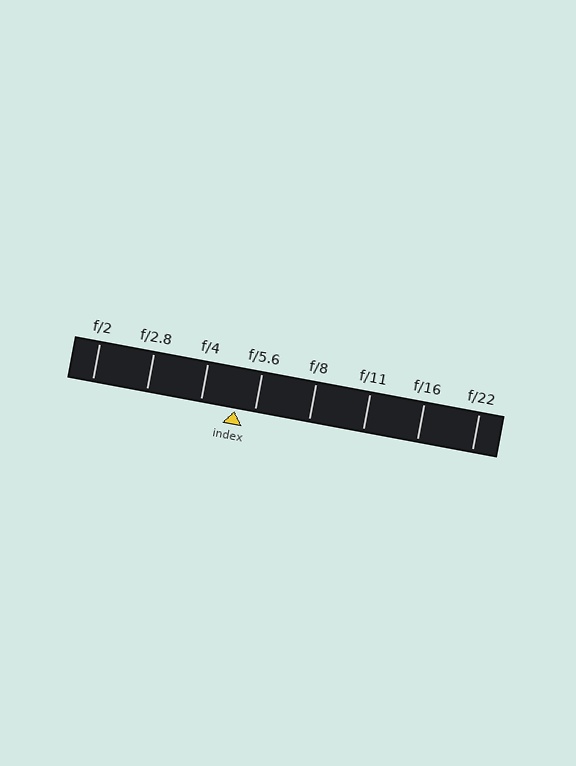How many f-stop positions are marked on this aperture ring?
There are 8 f-stop positions marked.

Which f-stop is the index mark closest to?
The index mark is closest to f/5.6.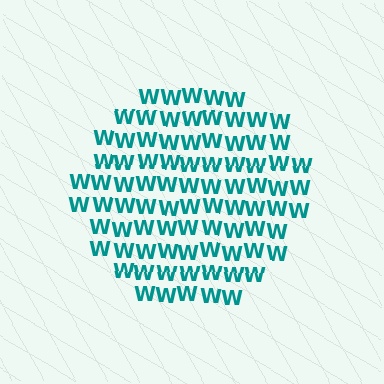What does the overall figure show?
The overall figure shows a circle.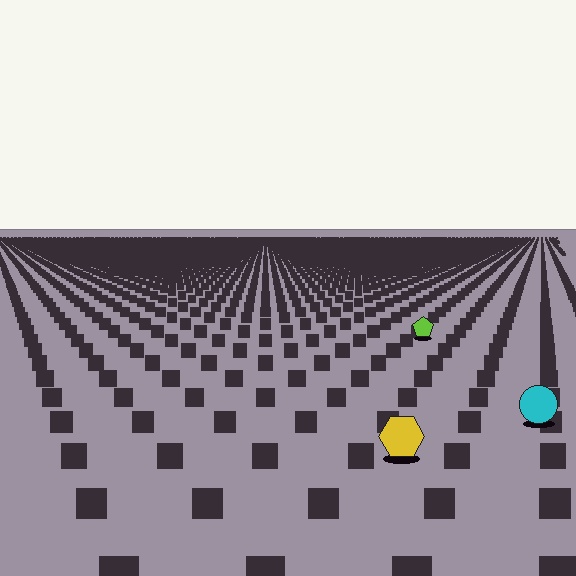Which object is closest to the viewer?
The yellow hexagon is closest. The texture marks near it are larger and more spread out.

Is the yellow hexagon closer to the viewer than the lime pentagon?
Yes. The yellow hexagon is closer — you can tell from the texture gradient: the ground texture is coarser near it.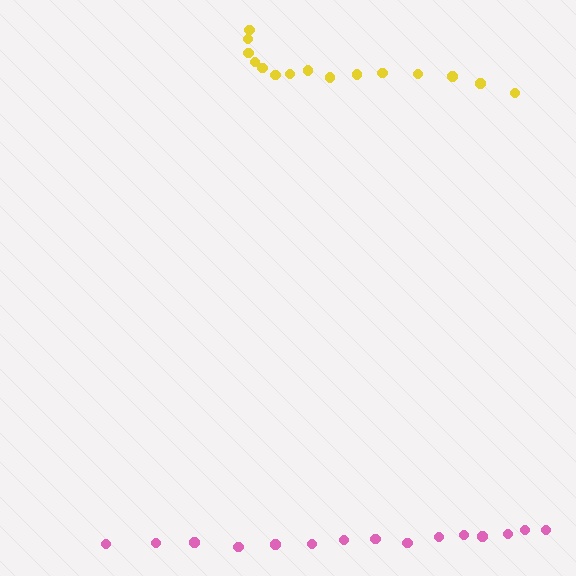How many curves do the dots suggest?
There are 2 distinct paths.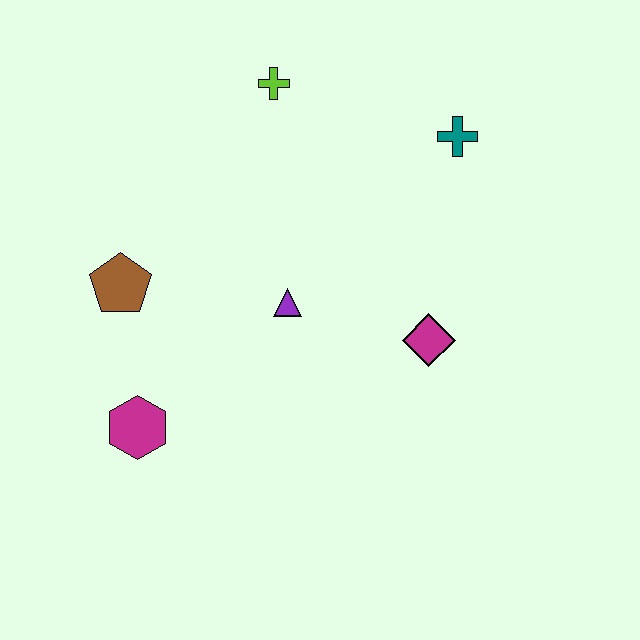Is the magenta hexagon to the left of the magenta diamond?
Yes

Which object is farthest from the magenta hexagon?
The teal cross is farthest from the magenta hexagon.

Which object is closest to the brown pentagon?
The magenta hexagon is closest to the brown pentagon.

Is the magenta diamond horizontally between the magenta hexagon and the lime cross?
No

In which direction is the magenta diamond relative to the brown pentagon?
The magenta diamond is to the right of the brown pentagon.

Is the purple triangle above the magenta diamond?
Yes